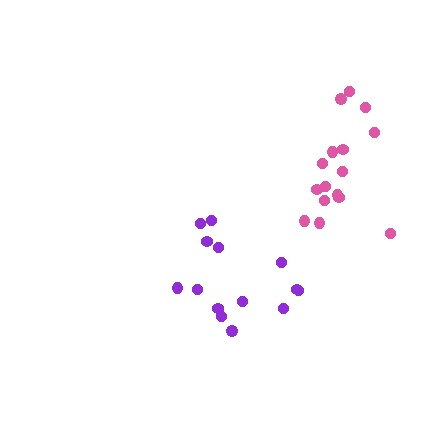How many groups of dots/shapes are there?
There are 2 groups.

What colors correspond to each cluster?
The clusters are colored: purple, pink.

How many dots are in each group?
Group 1: 14 dots, Group 2: 16 dots (30 total).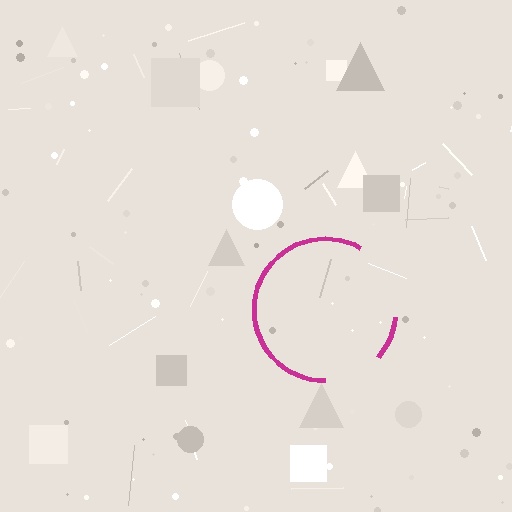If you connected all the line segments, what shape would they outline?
They would outline a circle.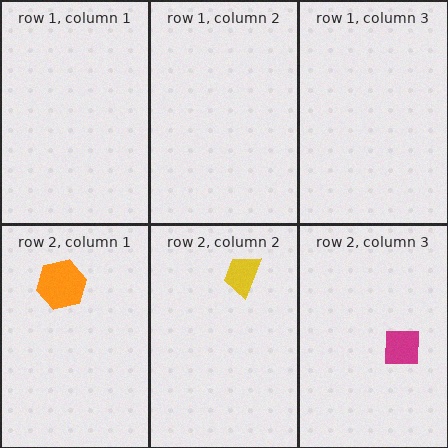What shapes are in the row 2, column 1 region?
The orange hexagon.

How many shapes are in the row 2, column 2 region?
1.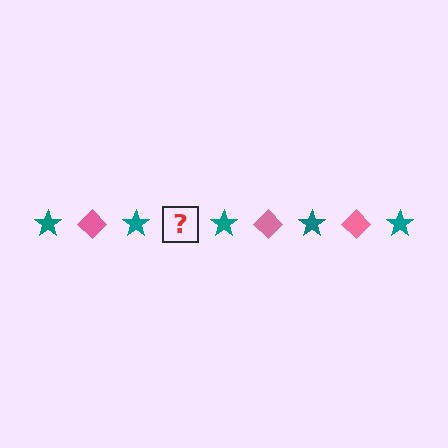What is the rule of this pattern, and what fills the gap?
The rule is that the pattern alternates between teal star and pink diamond. The gap should be filled with a pink diamond.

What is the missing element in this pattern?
The missing element is a pink diamond.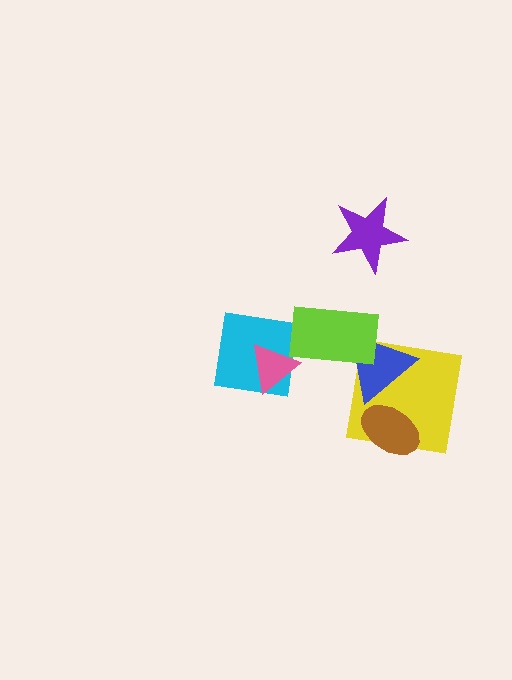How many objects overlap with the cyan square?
1 object overlaps with the cyan square.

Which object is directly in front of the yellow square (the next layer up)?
The blue triangle is directly in front of the yellow square.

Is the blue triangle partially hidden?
Yes, it is partially covered by another shape.